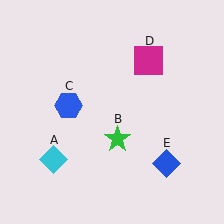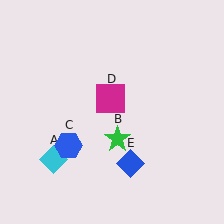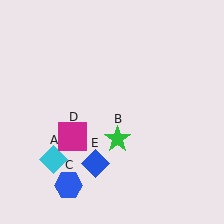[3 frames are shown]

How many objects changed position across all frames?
3 objects changed position: blue hexagon (object C), magenta square (object D), blue diamond (object E).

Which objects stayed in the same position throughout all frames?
Cyan diamond (object A) and green star (object B) remained stationary.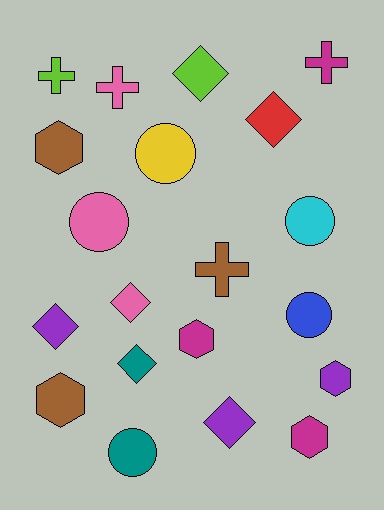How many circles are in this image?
There are 5 circles.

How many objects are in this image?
There are 20 objects.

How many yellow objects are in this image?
There is 1 yellow object.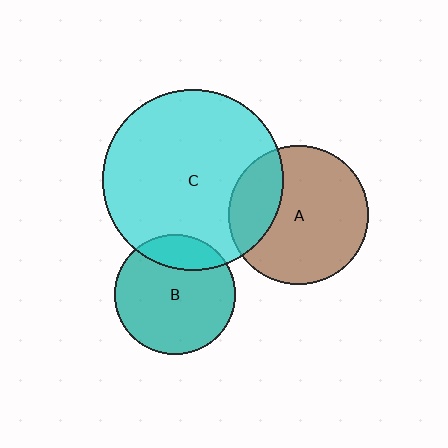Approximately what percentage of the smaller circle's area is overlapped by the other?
Approximately 20%.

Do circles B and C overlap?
Yes.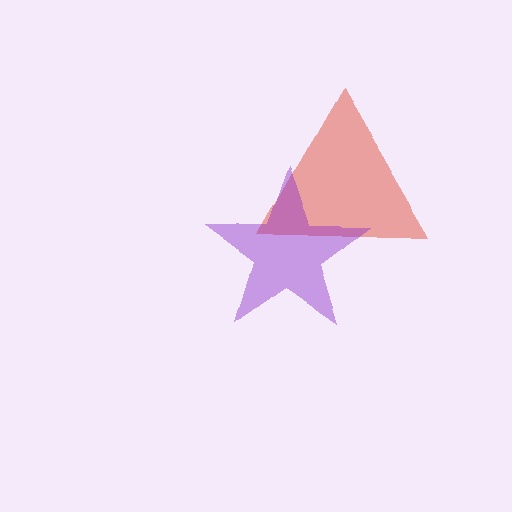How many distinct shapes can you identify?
There are 2 distinct shapes: a red triangle, a purple star.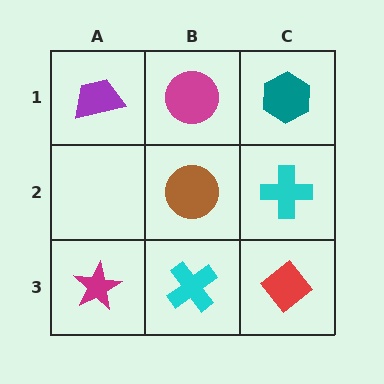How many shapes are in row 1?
3 shapes.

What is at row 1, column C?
A teal hexagon.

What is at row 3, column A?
A magenta star.